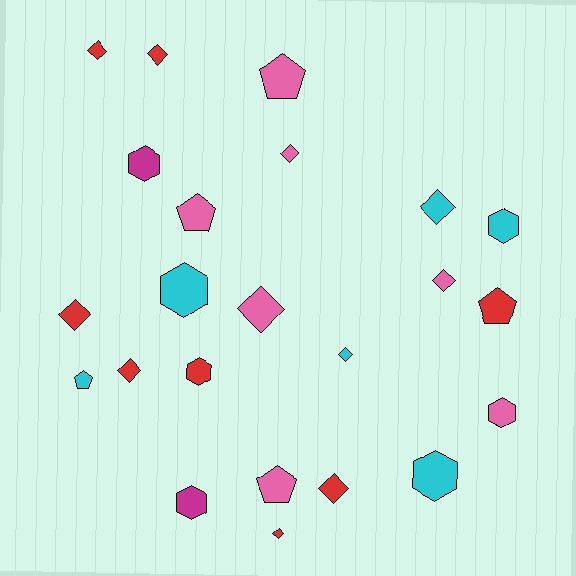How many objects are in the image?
There are 23 objects.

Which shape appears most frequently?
Diamond, with 11 objects.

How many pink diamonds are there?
There are 3 pink diamonds.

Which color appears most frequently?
Red, with 8 objects.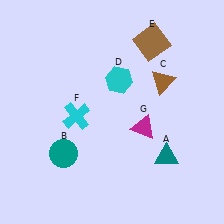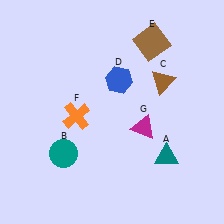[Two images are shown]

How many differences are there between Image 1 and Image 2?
There are 2 differences between the two images.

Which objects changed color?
D changed from cyan to blue. F changed from cyan to orange.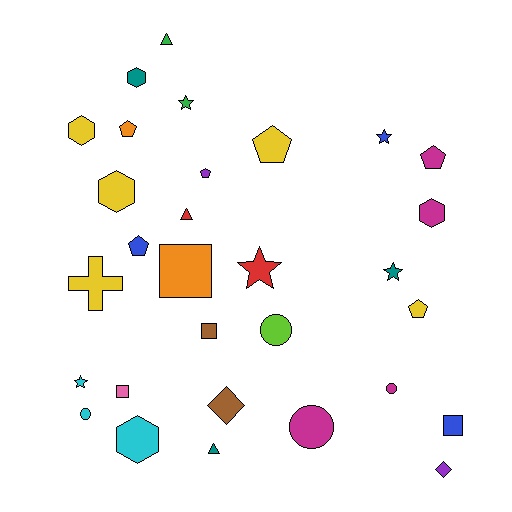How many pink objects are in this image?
There is 1 pink object.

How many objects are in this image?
There are 30 objects.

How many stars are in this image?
There are 5 stars.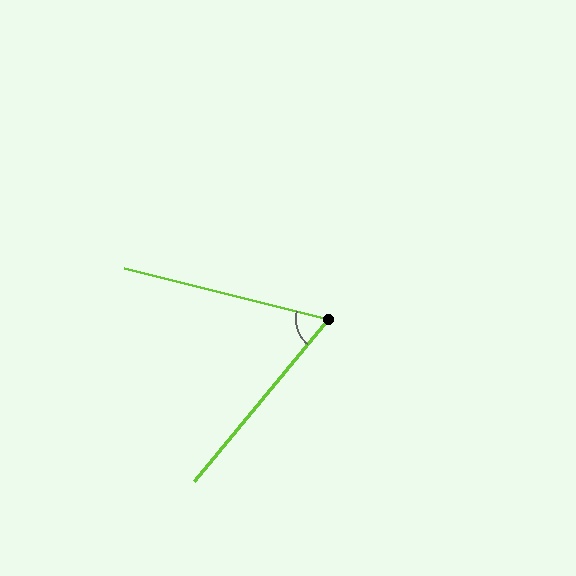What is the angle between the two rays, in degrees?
Approximately 64 degrees.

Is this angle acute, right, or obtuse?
It is acute.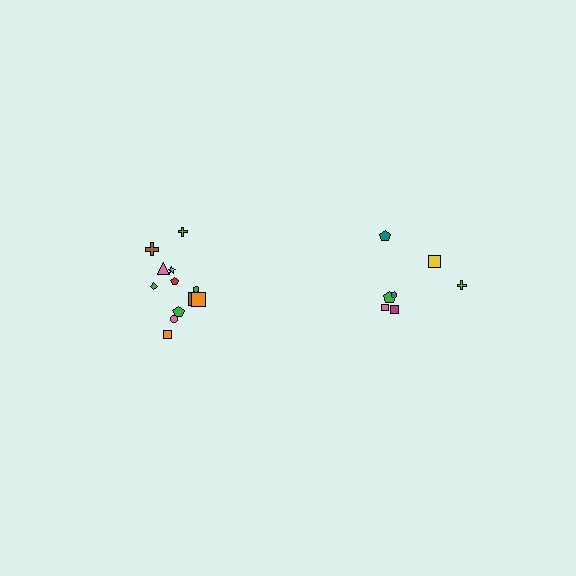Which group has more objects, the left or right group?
The left group.